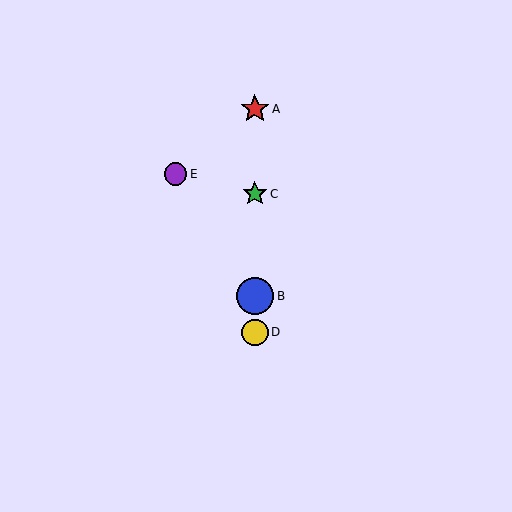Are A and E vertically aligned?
No, A is at x≈255 and E is at x≈176.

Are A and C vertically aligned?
Yes, both are at x≈255.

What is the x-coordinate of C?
Object C is at x≈255.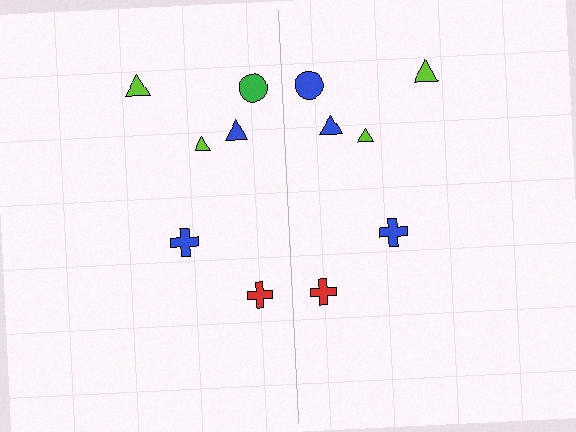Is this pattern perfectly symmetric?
No, the pattern is not perfectly symmetric. The blue circle on the right side breaks the symmetry — its mirror counterpart is green.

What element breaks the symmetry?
The blue circle on the right side breaks the symmetry — its mirror counterpart is green.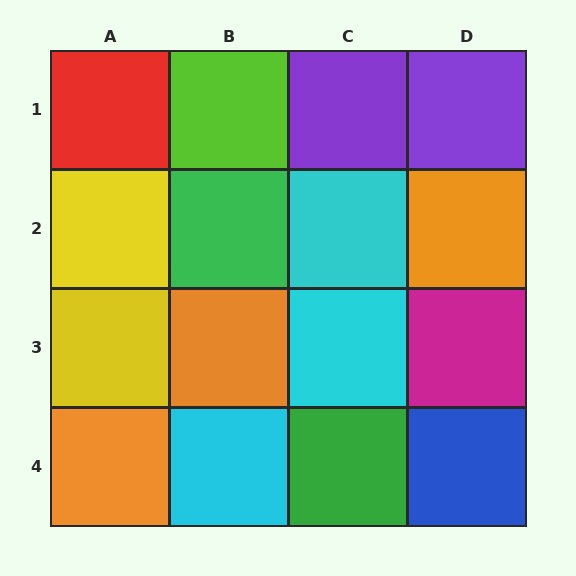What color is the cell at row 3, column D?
Magenta.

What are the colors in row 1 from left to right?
Red, lime, purple, purple.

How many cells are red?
1 cell is red.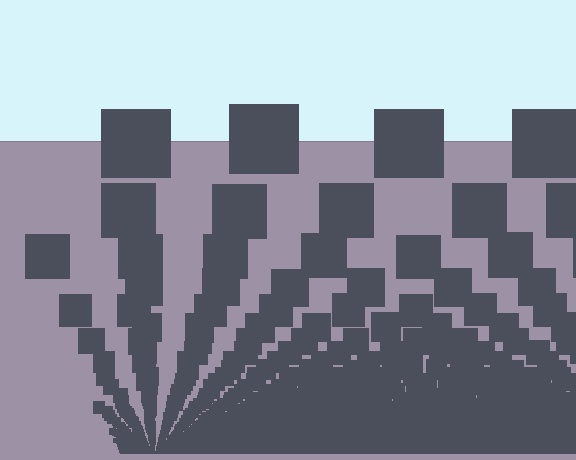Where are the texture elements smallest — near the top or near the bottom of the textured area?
Near the bottom.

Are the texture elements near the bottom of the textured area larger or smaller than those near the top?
Smaller. The gradient is inverted — elements near the bottom are smaller and denser.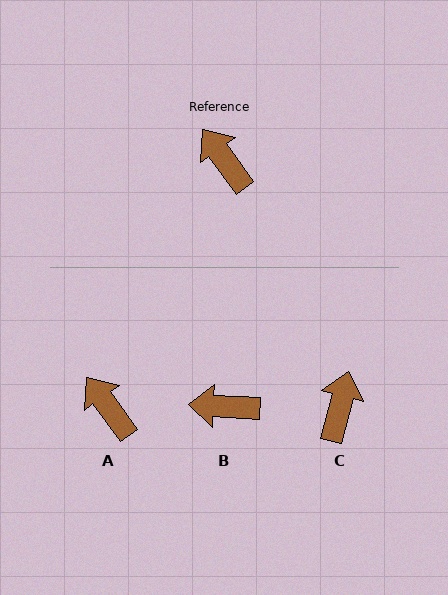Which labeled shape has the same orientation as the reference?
A.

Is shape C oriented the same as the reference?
No, it is off by about 50 degrees.